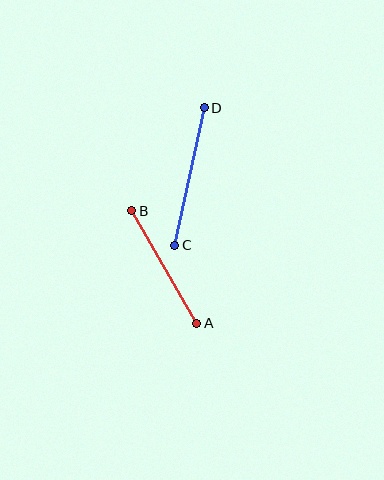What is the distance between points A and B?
The distance is approximately 130 pixels.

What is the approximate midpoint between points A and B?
The midpoint is at approximately (164, 267) pixels.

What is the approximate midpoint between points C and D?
The midpoint is at approximately (189, 176) pixels.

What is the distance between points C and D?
The distance is approximately 140 pixels.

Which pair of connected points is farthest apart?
Points C and D are farthest apart.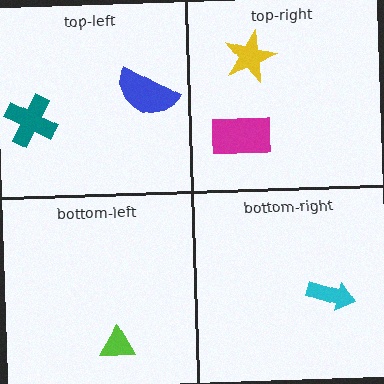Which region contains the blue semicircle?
The top-left region.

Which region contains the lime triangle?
The bottom-left region.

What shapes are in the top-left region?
The blue semicircle, the teal cross.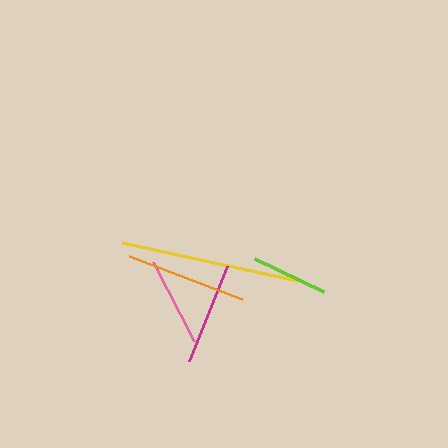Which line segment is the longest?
The yellow line is the longest at approximately 179 pixels.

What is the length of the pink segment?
The pink segment is approximately 89 pixels long.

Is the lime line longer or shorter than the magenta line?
The magenta line is longer than the lime line.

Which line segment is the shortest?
The lime line is the shortest at approximately 76 pixels.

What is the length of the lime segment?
The lime segment is approximately 76 pixels long.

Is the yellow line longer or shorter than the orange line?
The yellow line is longer than the orange line.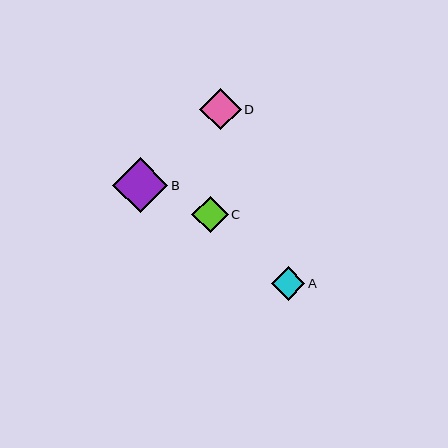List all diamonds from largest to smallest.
From largest to smallest: B, D, C, A.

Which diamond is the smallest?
Diamond A is the smallest with a size of approximately 33 pixels.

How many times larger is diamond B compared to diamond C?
Diamond B is approximately 1.5 times the size of diamond C.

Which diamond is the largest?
Diamond B is the largest with a size of approximately 55 pixels.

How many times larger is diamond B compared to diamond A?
Diamond B is approximately 1.7 times the size of diamond A.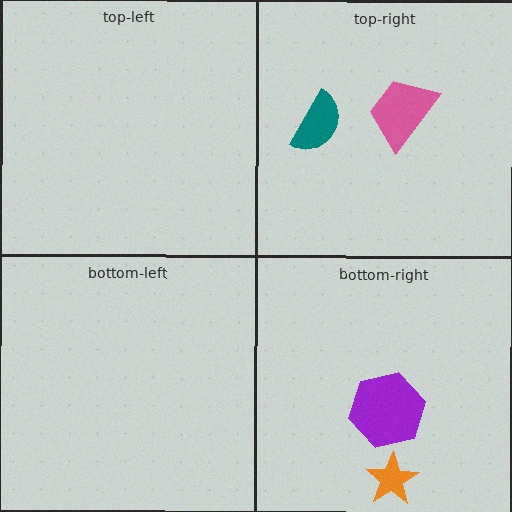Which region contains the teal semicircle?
The top-right region.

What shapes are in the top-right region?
The pink trapezoid, the teal semicircle.